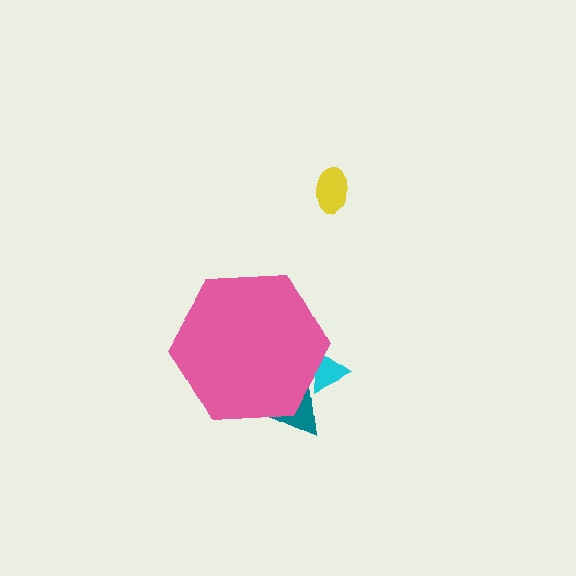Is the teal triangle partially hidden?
Yes, the teal triangle is partially hidden behind the pink hexagon.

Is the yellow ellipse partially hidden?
No, the yellow ellipse is fully visible.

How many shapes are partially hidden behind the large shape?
2 shapes are partially hidden.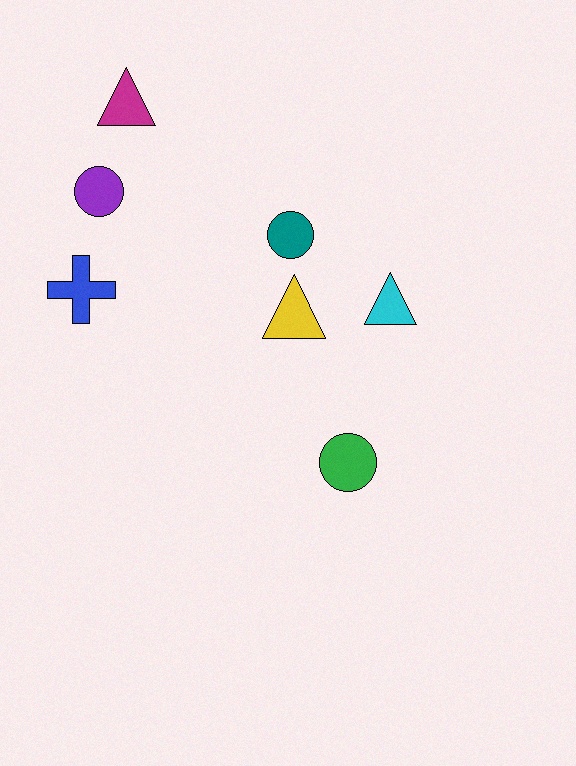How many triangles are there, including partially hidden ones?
There are 3 triangles.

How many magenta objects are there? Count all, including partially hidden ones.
There is 1 magenta object.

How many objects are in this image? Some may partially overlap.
There are 7 objects.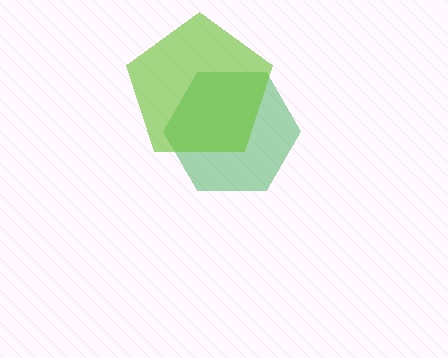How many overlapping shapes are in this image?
There are 2 overlapping shapes in the image.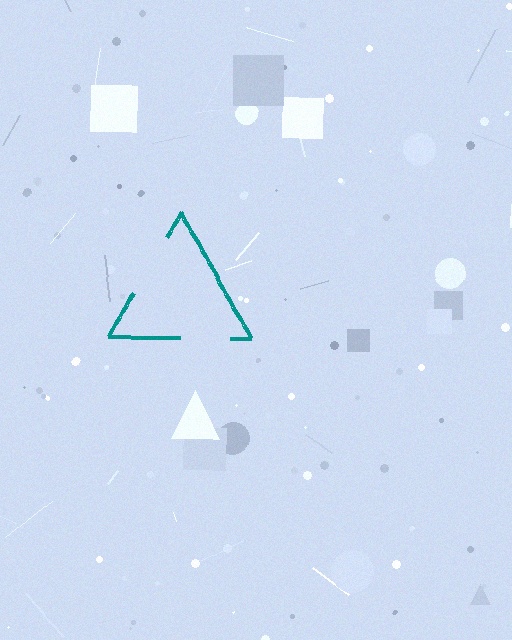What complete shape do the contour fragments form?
The contour fragments form a triangle.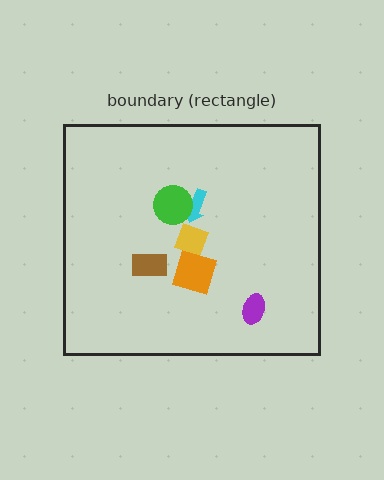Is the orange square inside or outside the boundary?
Inside.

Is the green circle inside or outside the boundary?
Inside.